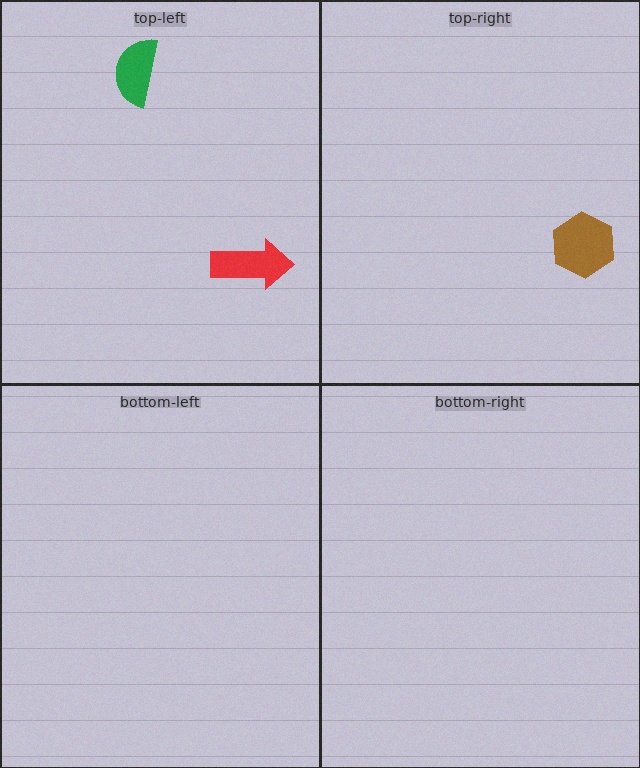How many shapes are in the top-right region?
1.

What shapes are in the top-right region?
The brown hexagon.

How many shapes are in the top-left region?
2.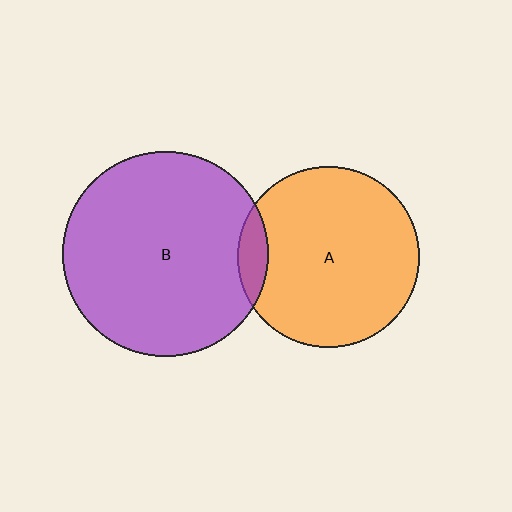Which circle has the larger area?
Circle B (purple).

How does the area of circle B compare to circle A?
Approximately 1.3 times.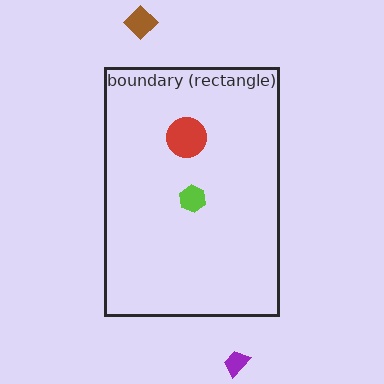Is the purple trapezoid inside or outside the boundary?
Outside.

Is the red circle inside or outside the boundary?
Inside.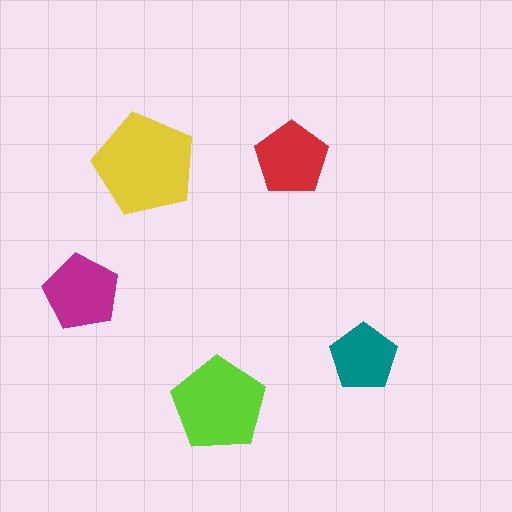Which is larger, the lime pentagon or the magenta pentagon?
The lime one.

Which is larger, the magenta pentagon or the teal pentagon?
The magenta one.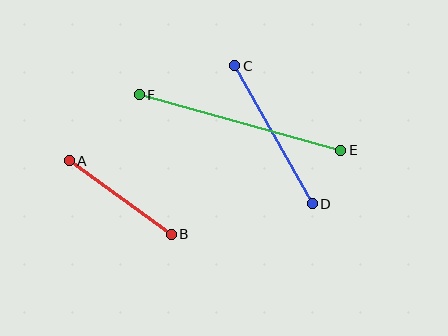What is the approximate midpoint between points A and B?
The midpoint is at approximately (120, 198) pixels.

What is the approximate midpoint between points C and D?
The midpoint is at approximately (274, 135) pixels.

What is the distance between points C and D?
The distance is approximately 158 pixels.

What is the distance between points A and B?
The distance is approximately 125 pixels.